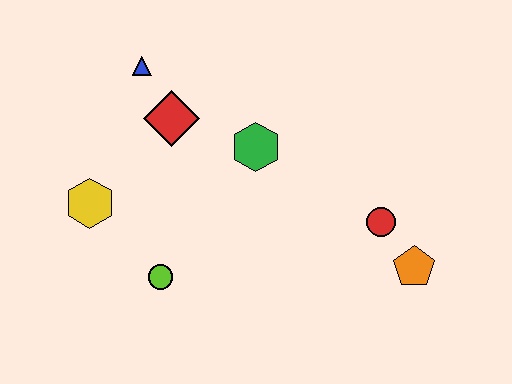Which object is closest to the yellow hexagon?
The lime circle is closest to the yellow hexagon.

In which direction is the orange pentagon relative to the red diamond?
The orange pentagon is to the right of the red diamond.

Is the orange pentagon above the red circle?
No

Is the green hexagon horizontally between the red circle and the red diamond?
Yes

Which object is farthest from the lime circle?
The orange pentagon is farthest from the lime circle.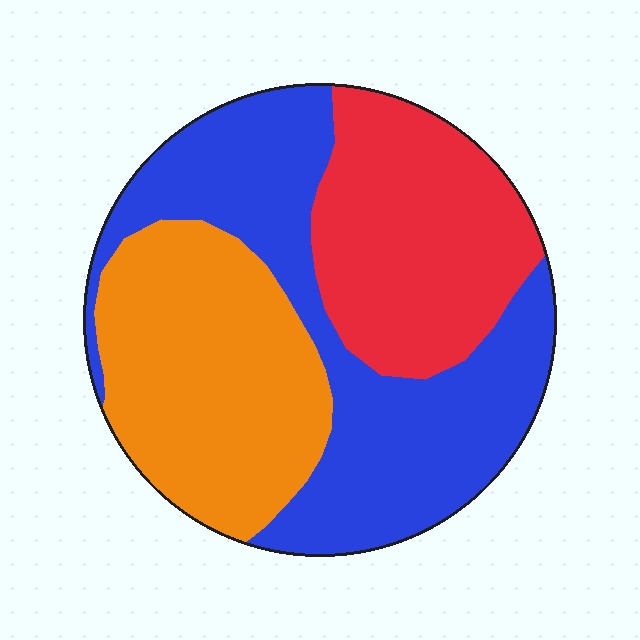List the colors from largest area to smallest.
From largest to smallest: blue, orange, red.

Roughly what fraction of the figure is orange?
Orange covers 31% of the figure.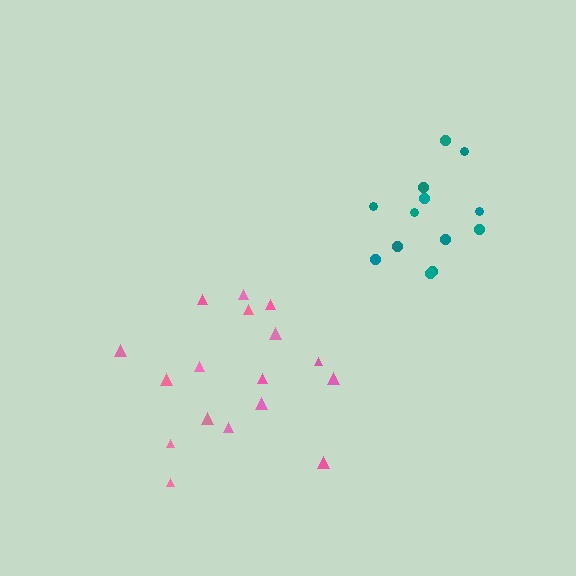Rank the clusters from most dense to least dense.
teal, pink.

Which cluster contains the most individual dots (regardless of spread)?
Pink (17).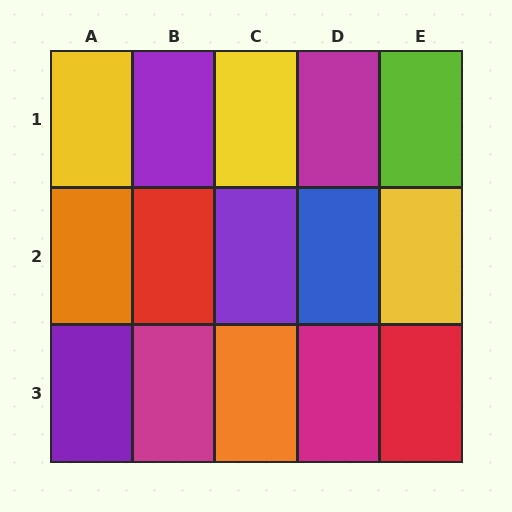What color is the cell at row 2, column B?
Red.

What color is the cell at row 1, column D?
Magenta.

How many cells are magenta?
3 cells are magenta.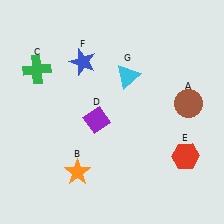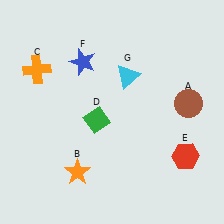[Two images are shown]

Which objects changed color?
C changed from green to orange. D changed from purple to green.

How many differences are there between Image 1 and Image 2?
There are 2 differences between the two images.